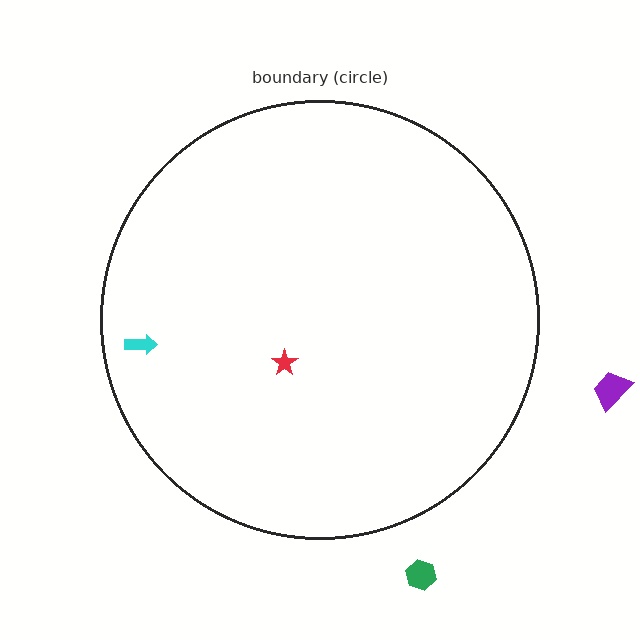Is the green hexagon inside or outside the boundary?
Outside.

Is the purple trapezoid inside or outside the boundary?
Outside.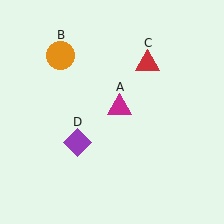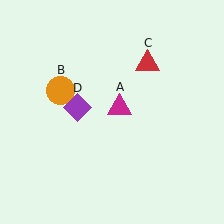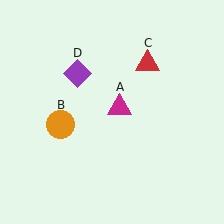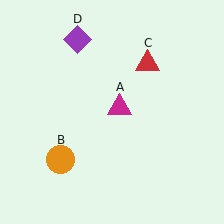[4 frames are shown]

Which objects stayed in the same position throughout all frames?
Magenta triangle (object A) and red triangle (object C) remained stationary.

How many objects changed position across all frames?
2 objects changed position: orange circle (object B), purple diamond (object D).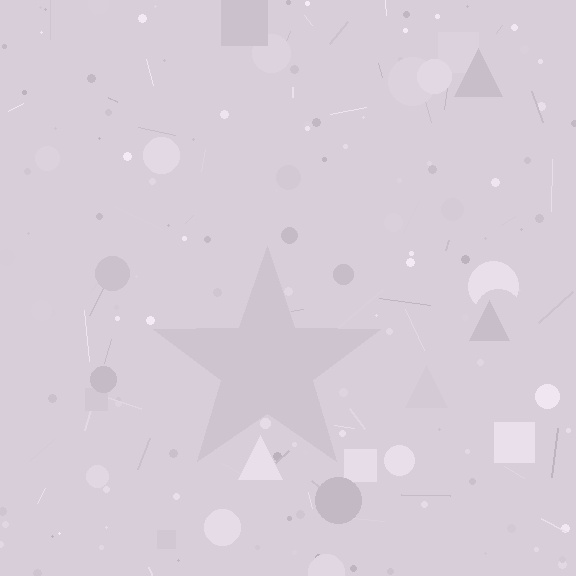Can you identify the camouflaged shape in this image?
The camouflaged shape is a star.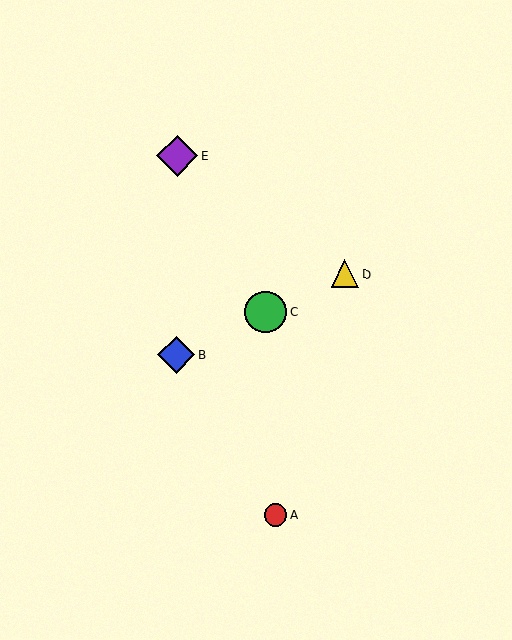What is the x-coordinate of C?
Object C is at x≈266.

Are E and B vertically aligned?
Yes, both are at x≈177.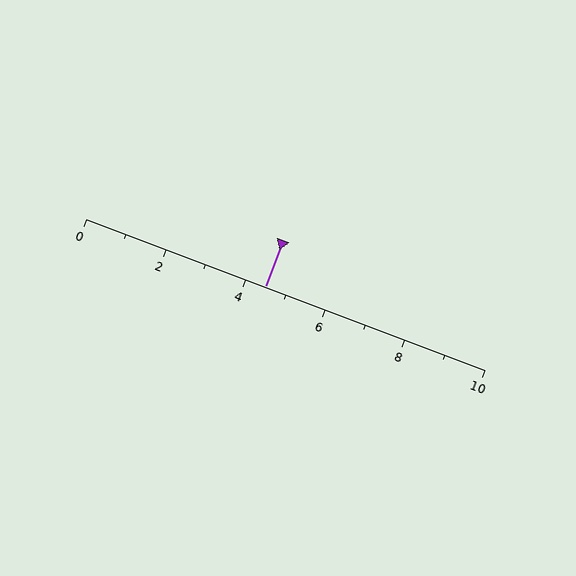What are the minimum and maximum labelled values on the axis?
The axis runs from 0 to 10.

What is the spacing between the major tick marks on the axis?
The major ticks are spaced 2 apart.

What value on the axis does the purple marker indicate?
The marker indicates approximately 4.5.